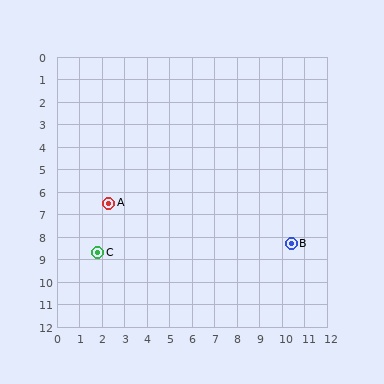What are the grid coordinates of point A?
Point A is at approximately (2.3, 6.5).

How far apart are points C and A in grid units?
Points C and A are about 2.3 grid units apart.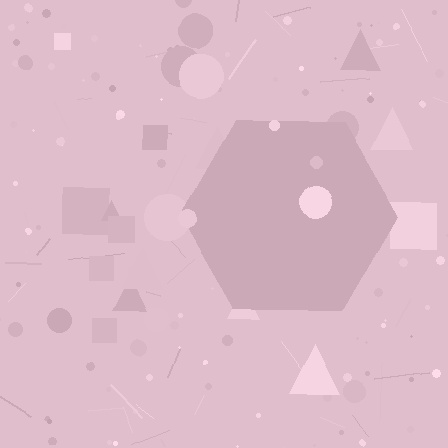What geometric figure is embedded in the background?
A hexagon is embedded in the background.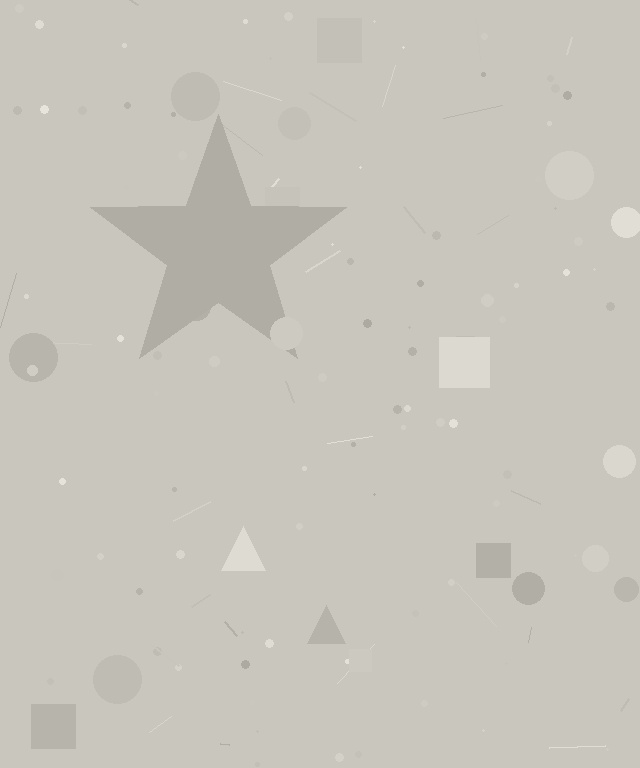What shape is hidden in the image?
A star is hidden in the image.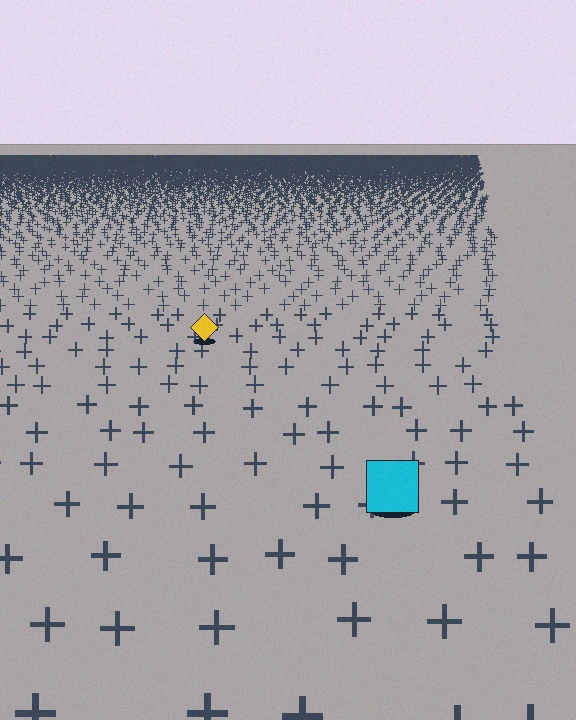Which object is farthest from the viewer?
The yellow diamond is farthest from the viewer. It appears smaller and the ground texture around it is denser.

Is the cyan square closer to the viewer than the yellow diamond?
Yes. The cyan square is closer — you can tell from the texture gradient: the ground texture is coarser near it.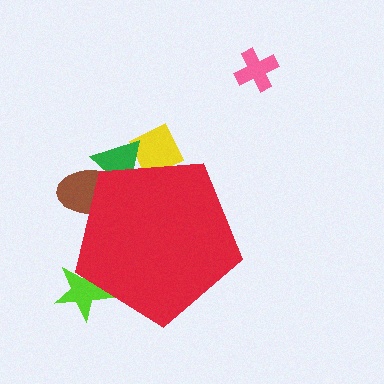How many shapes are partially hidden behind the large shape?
4 shapes are partially hidden.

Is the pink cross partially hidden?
No, the pink cross is fully visible.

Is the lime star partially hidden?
Yes, the lime star is partially hidden behind the red pentagon.